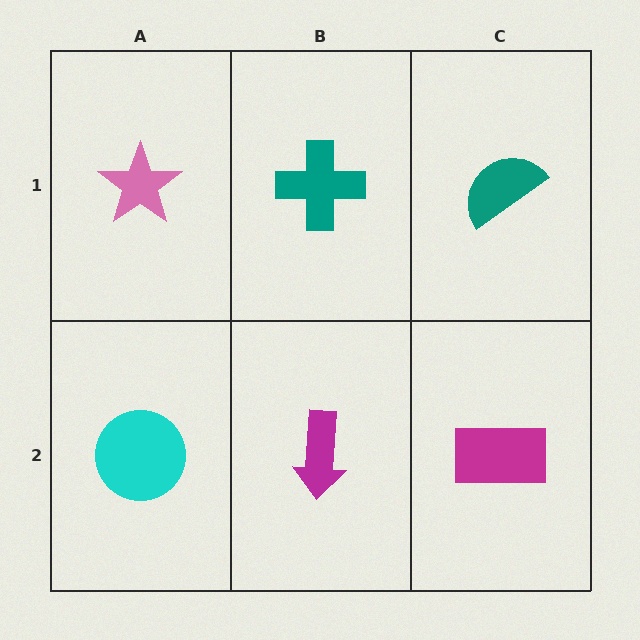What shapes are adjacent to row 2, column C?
A teal semicircle (row 1, column C), a magenta arrow (row 2, column B).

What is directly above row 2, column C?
A teal semicircle.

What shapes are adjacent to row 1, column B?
A magenta arrow (row 2, column B), a pink star (row 1, column A), a teal semicircle (row 1, column C).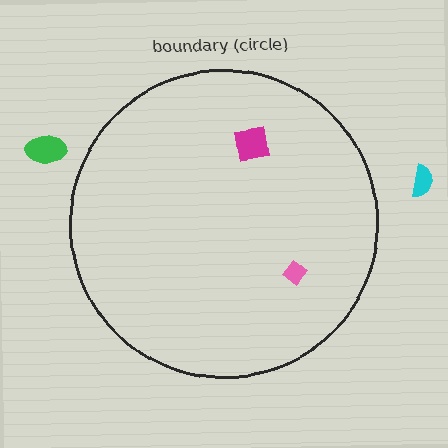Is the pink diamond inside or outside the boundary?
Inside.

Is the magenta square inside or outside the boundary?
Inside.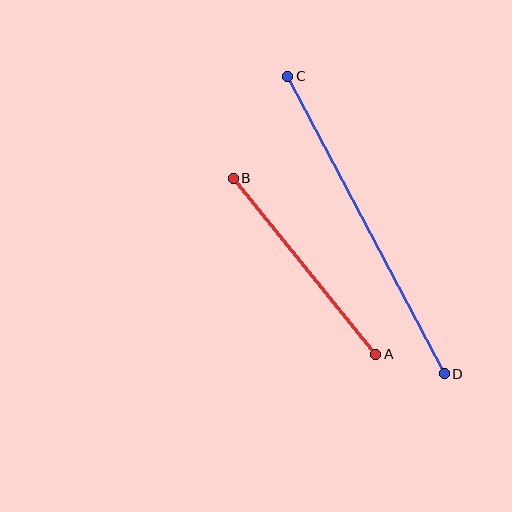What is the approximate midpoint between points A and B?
The midpoint is at approximately (305, 266) pixels.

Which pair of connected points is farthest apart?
Points C and D are farthest apart.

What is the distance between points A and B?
The distance is approximately 227 pixels.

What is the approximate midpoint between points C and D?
The midpoint is at approximately (366, 225) pixels.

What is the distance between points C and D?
The distance is approximately 336 pixels.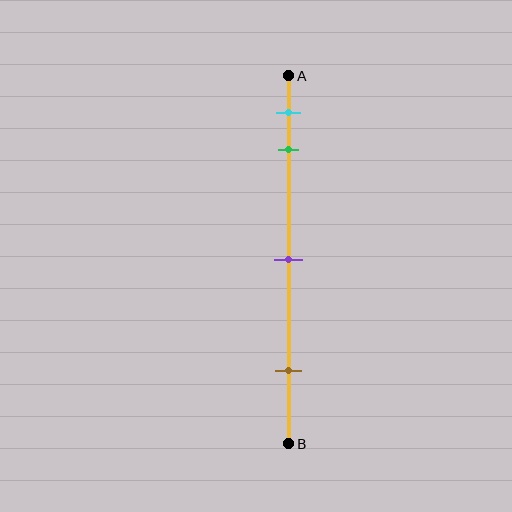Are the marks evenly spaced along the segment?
No, the marks are not evenly spaced.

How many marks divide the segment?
There are 4 marks dividing the segment.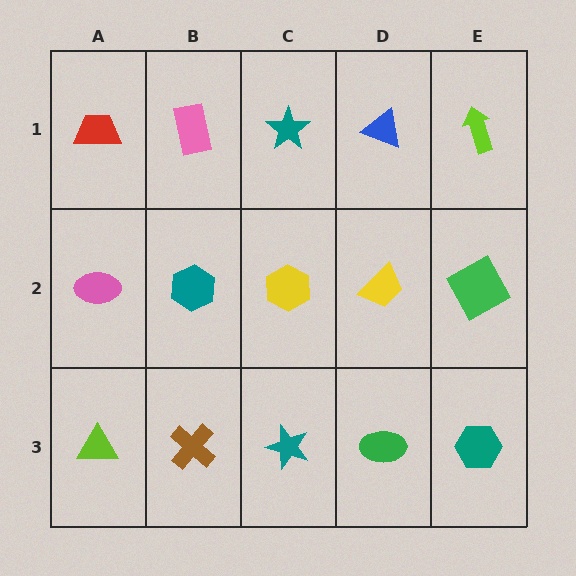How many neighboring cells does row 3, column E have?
2.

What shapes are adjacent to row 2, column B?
A pink rectangle (row 1, column B), a brown cross (row 3, column B), a pink ellipse (row 2, column A), a yellow hexagon (row 2, column C).